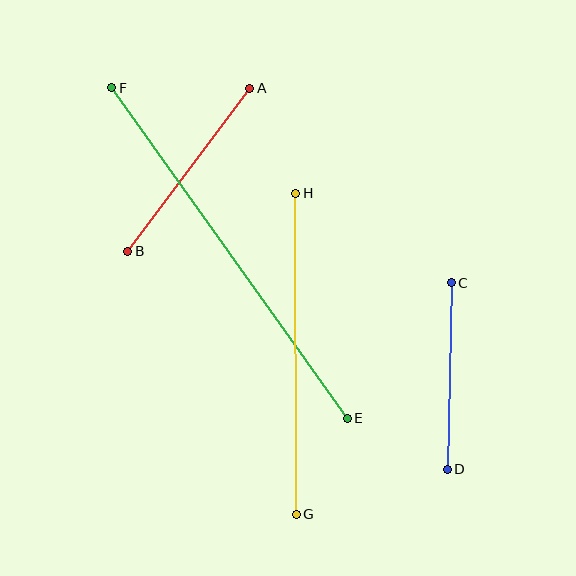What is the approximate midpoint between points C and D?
The midpoint is at approximately (449, 376) pixels.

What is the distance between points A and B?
The distance is approximately 203 pixels.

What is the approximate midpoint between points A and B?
The midpoint is at approximately (189, 170) pixels.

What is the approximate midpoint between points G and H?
The midpoint is at approximately (296, 354) pixels.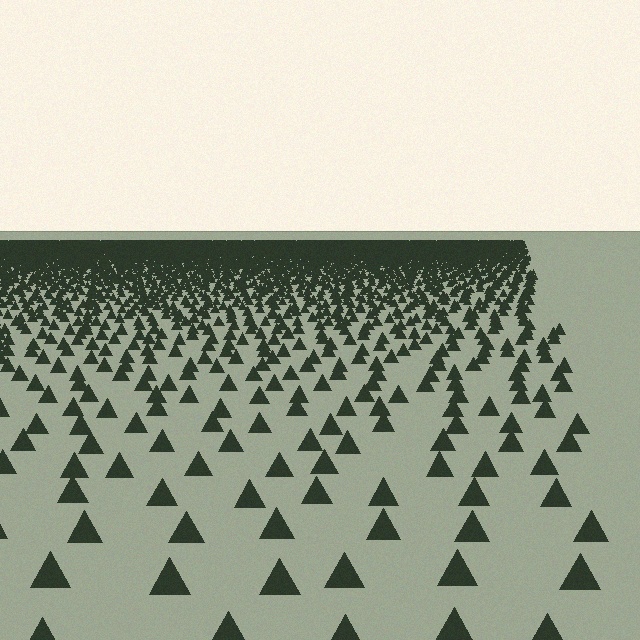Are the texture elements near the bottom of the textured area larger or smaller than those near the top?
Larger. Near the bottom, elements are closer to the viewer and appear at a bigger on-screen size.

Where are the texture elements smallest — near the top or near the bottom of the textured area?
Near the top.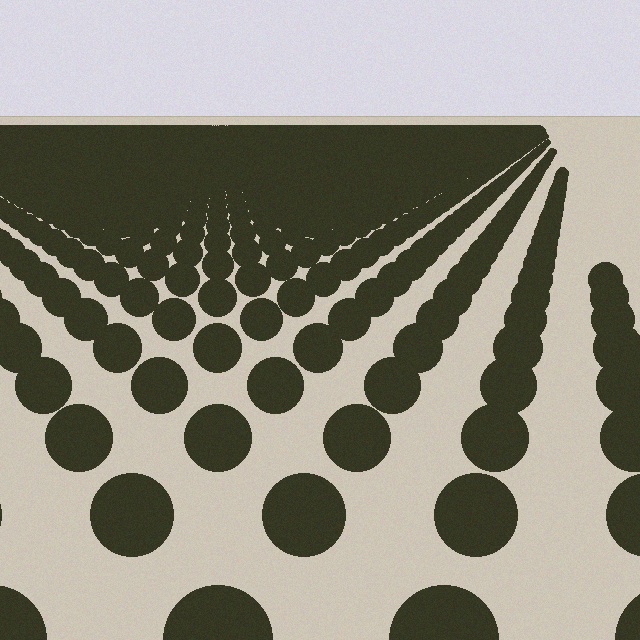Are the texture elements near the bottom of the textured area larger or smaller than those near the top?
Larger. Near the bottom, elements are closer to the viewer and appear at a bigger on-screen size.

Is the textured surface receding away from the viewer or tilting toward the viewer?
The surface is receding away from the viewer. Texture elements get smaller and denser toward the top.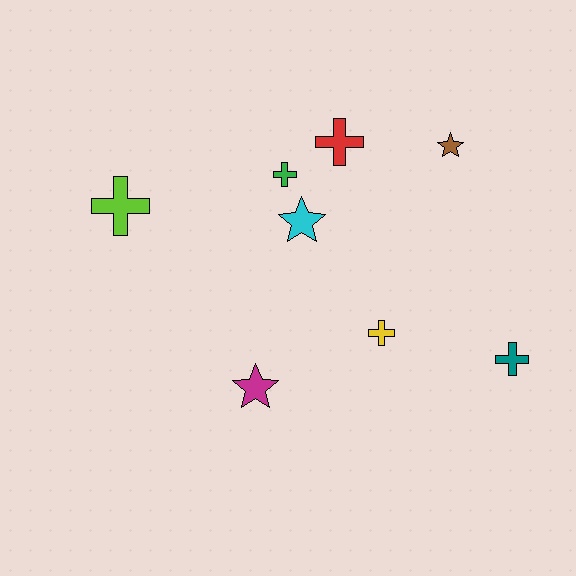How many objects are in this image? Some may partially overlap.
There are 8 objects.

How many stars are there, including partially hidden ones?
There are 3 stars.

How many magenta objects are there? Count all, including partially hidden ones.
There is 1 magenta object.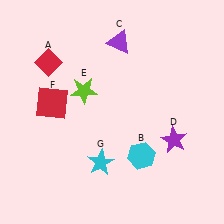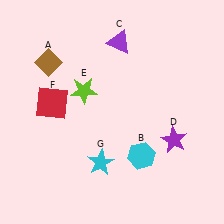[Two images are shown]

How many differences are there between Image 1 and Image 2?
There is 1 difference between the two images.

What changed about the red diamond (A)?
In Image 1, A is red. In Image 2, it changed to brown.